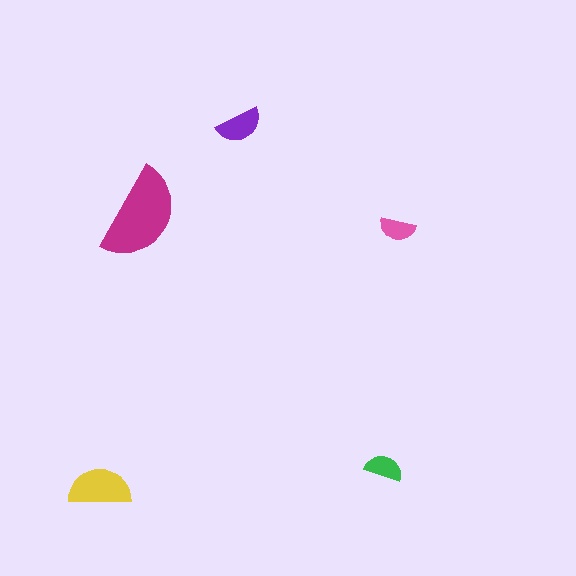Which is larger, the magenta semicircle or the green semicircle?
The magenta one.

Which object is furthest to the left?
The yellow semicircle is leftmost.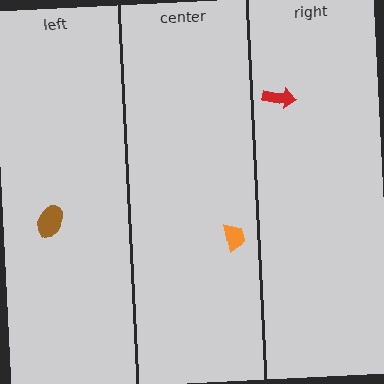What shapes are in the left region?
The brown ellipse.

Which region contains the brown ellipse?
The left region.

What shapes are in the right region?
The red arrow.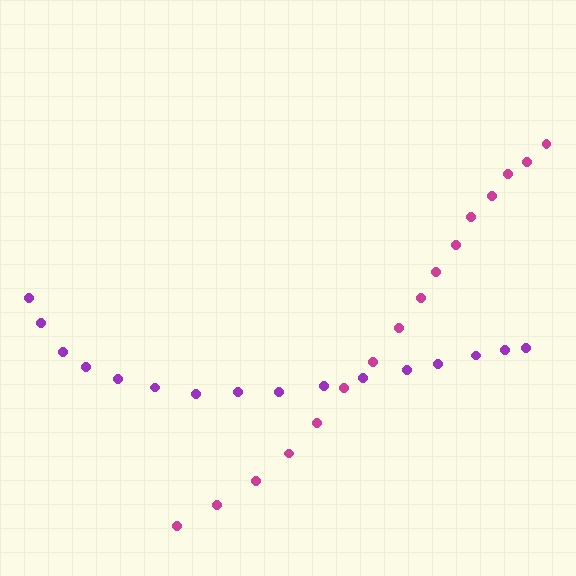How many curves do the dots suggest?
There are 2 distinct paths.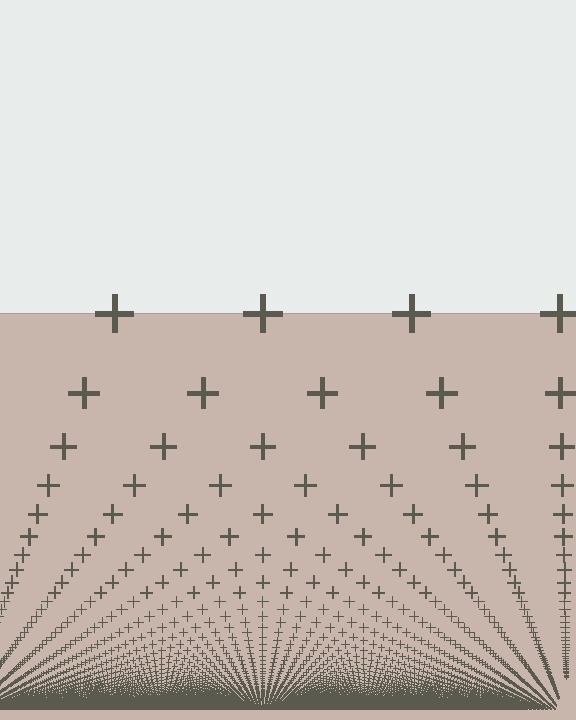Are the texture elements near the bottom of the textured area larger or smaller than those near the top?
Smaller. The gradient is inverted — elements near the bottom are smaller and denser.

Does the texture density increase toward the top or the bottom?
Density increases toward the bottom.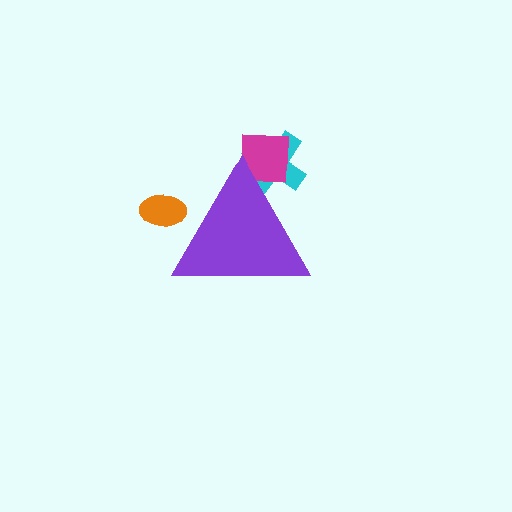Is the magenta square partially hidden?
Yes, the magenta square is partially hidden behind the purple triangle.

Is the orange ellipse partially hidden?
Yes, the orange ellipse is partially hidden behind the purple triangle.